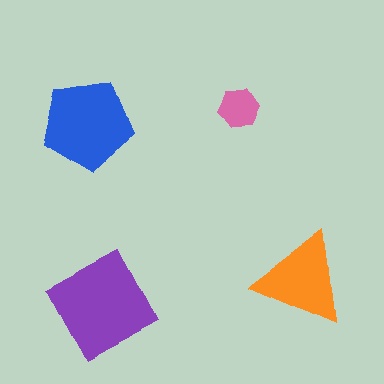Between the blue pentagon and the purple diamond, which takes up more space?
The purple diamond.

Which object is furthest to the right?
The orange triangle is rightmost.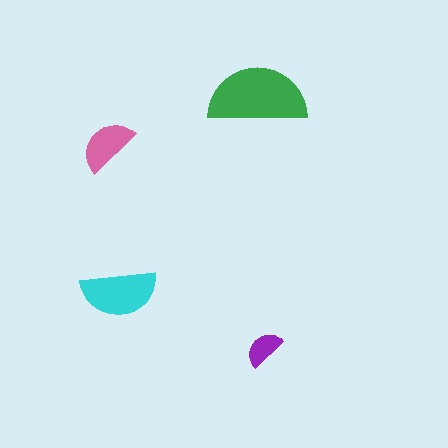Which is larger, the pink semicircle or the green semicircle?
The green one.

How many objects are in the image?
There are 4 objects in the image.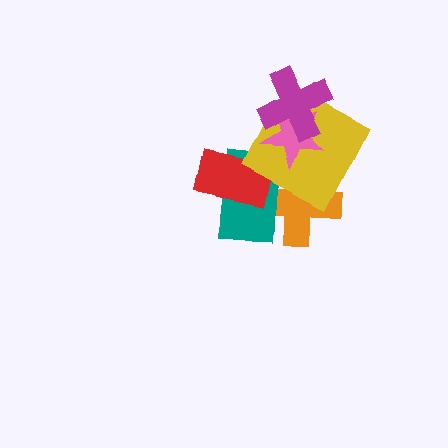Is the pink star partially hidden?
Yes, it is partially covered by another shape.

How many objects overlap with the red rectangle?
2 objects overlap with the red rectangle.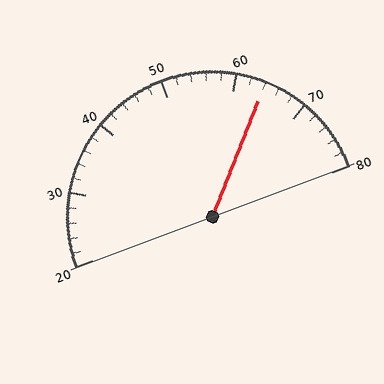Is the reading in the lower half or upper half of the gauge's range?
The reading is in the upper half of the range (20 to 80).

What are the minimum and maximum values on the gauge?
The gauge ranges from 20 to 80.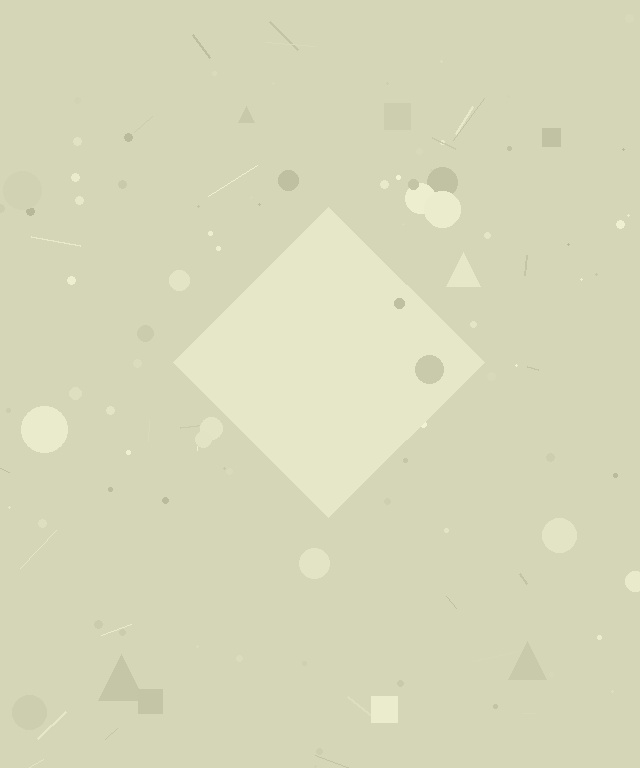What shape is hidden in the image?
A diamond is hidden in the image.